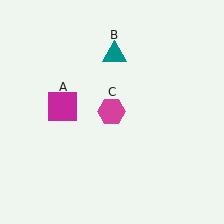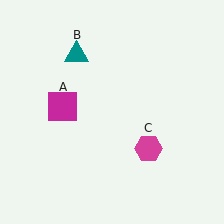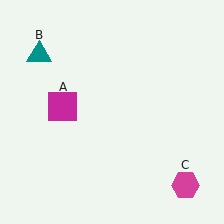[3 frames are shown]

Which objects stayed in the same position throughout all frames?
Magenta square (object A) remained stationary.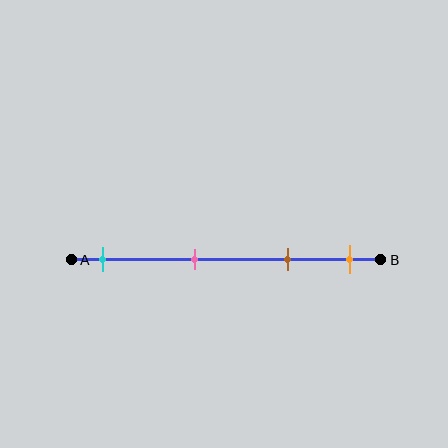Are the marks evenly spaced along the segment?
No, the marks are not evenly spaced.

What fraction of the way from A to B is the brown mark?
The brown mark is approximately 70% (0.7) of the way from A to B.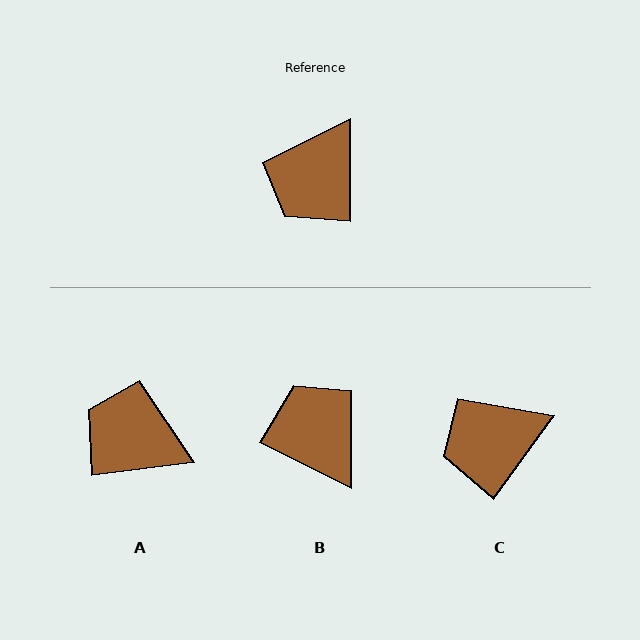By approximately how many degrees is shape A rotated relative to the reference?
Approximately 83 degrees clockwise.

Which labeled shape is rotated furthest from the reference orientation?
B, about 117 degrees away.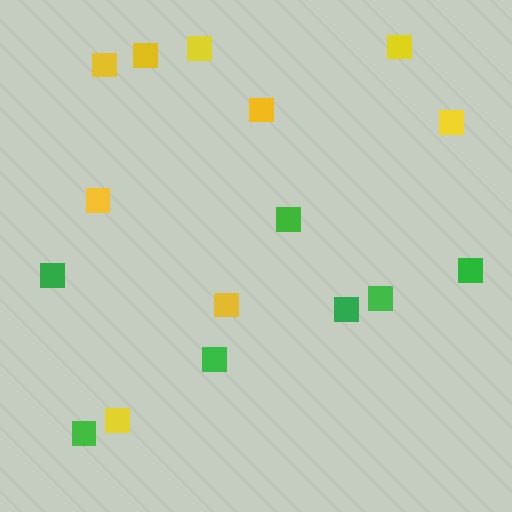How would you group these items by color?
There are 2 groups: one group of yellow squares (9) and one group of green squares (7).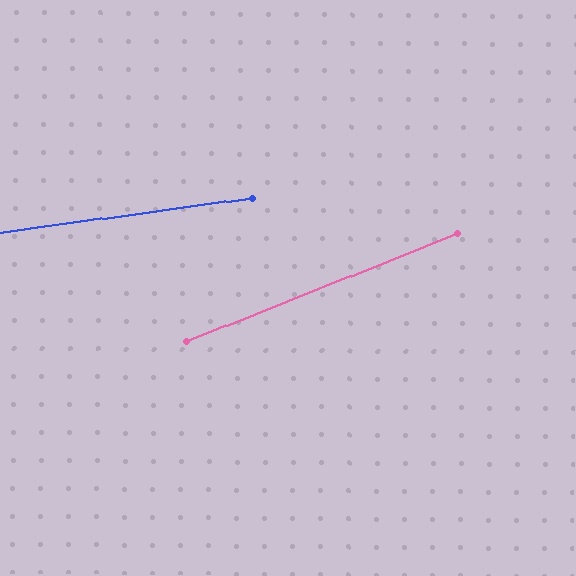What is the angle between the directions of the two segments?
Approximately 14 degrees.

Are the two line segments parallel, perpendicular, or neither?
Neither parallel nor perpendicular — they differ by about 14°.